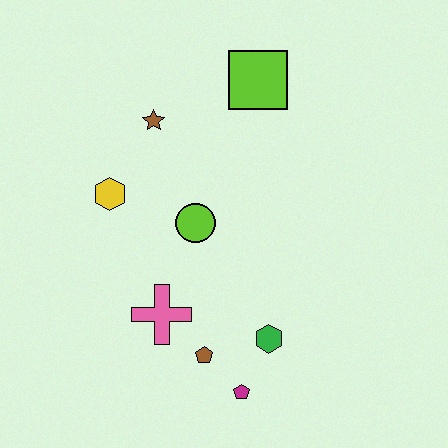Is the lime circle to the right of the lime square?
No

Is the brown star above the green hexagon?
Yes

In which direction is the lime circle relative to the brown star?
The lime circle is below the brown star.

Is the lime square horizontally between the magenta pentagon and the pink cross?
No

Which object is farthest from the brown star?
The magenta pentagon is farthest from the brown star.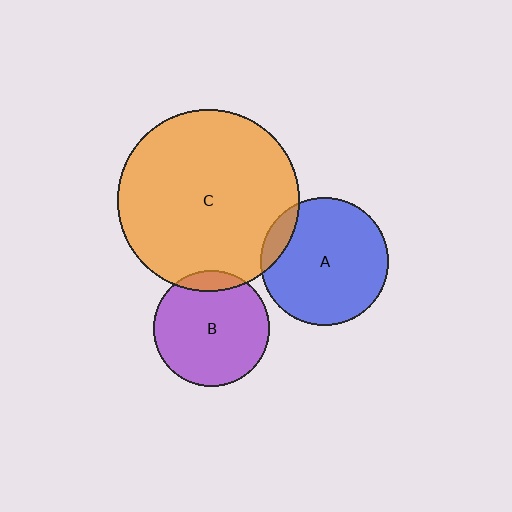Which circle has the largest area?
Circle C (orange).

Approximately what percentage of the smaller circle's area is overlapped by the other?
Approximately 10%.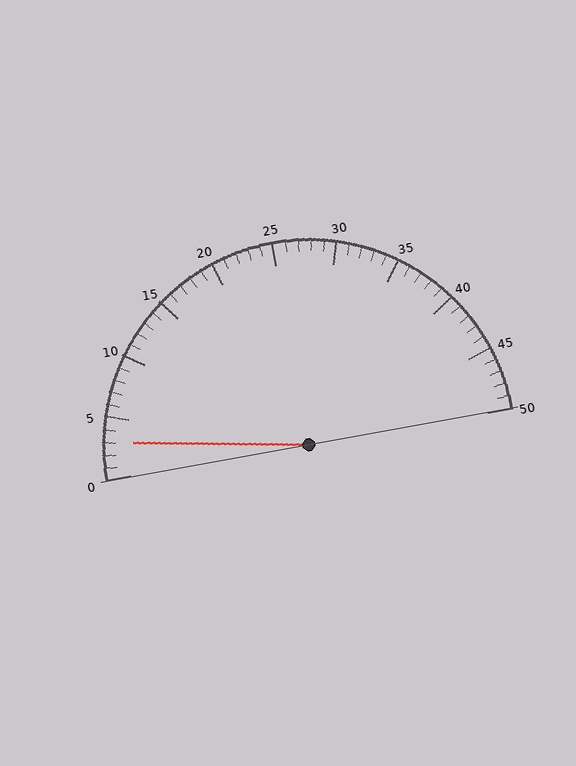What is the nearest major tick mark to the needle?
The nearest major tick mark is 5.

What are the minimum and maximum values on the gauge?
The gauge ranges from 0 to 50.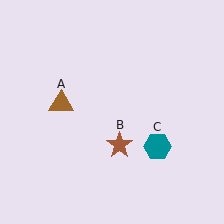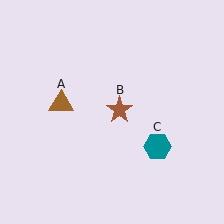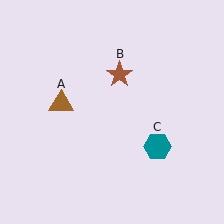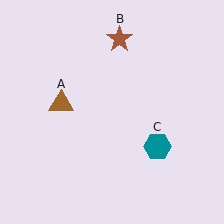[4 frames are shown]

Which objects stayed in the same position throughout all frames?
Brown triangle (object A) and teal hexagon (object C) remained stationary.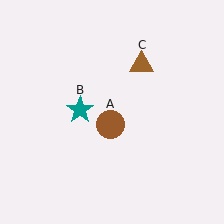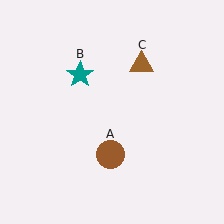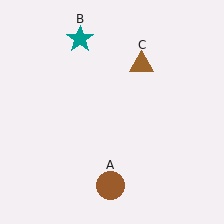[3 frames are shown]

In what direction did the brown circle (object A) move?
The brown circle (object A) moved down.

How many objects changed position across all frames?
2 objects changed position: brown circle (object A), teal star (object B).